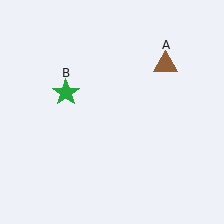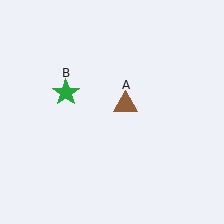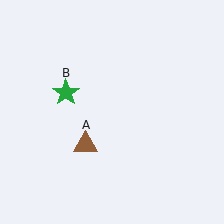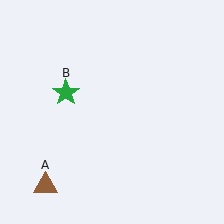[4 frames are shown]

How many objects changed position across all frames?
1 object changed position: brown triangle (object A).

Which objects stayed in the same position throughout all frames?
Green star (object B) remained stationary.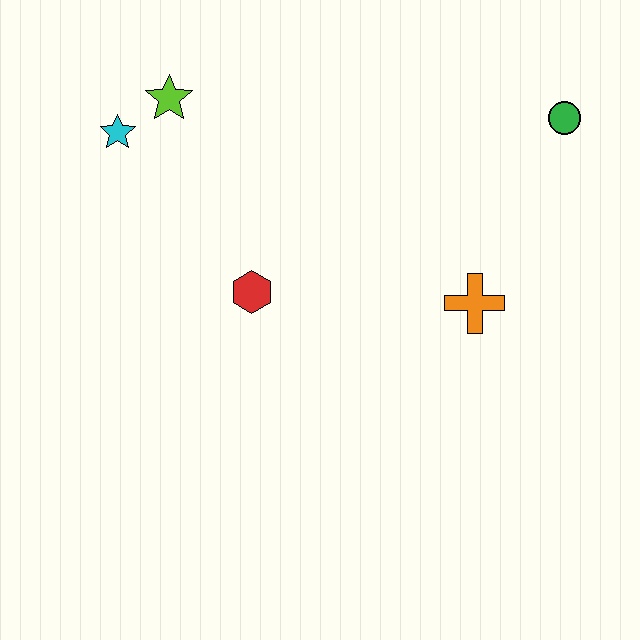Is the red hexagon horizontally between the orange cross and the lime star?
Yes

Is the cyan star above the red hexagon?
Yes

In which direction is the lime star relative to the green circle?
The lime star is to the left of the green circle.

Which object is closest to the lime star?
The cyan star is closest to the lime star.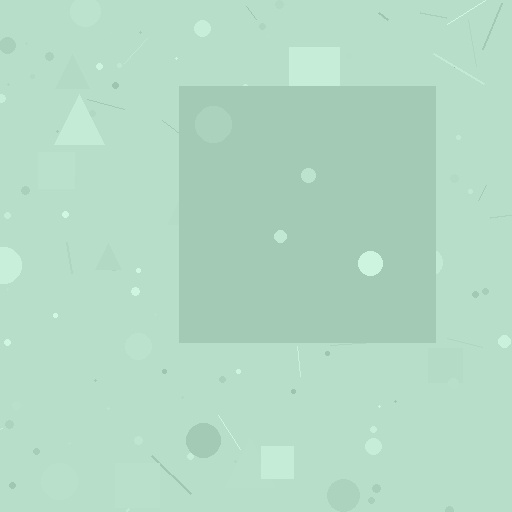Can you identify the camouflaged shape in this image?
The camouflaged shape is a square.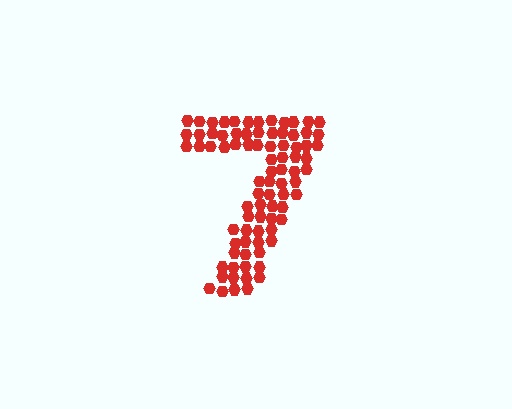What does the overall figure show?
The overall figure shows the digit 7.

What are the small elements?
The small elements are hexagons.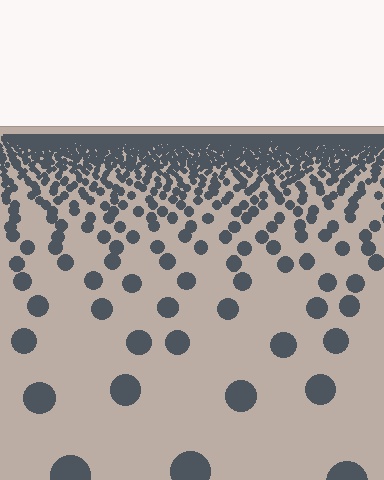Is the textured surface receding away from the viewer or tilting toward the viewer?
The surface is receding away from the viewer. Texture elements get smaller and denser toward the top.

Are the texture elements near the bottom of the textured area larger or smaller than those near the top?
Larger. Near the bottom, elements are closer to the viewer and appear at a bigger on-screen size.